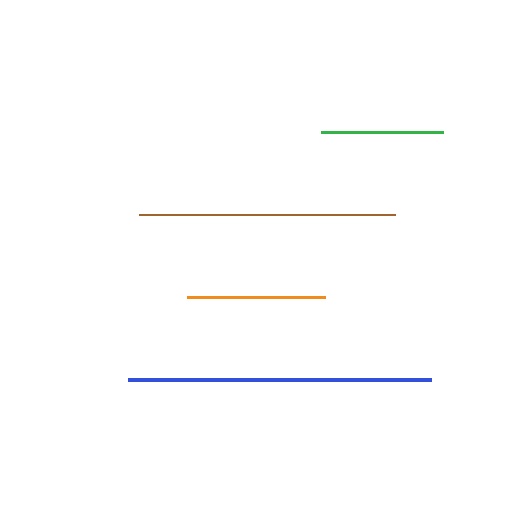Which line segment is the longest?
The blue line is the longest at approximately 303 pixels.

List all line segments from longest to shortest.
From longest to shortest: blue, brown, orange, green.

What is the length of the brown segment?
The brown segment is approximately 256 pixels long.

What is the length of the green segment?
The green segment is approximately 122 pixels long.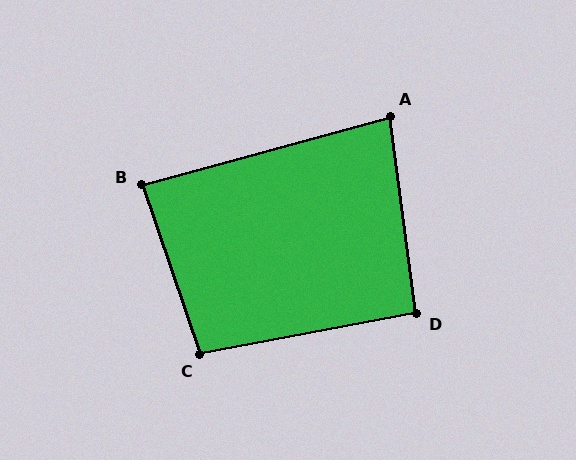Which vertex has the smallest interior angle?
A, at approximately 82 degrees.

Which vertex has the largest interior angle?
C, at approximately 98 degrees.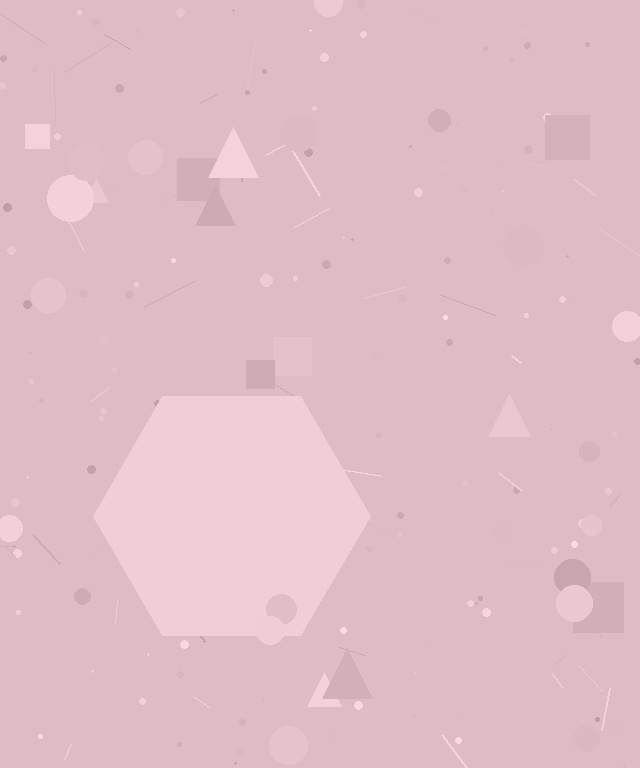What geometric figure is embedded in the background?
A hexagon is embedded in the background.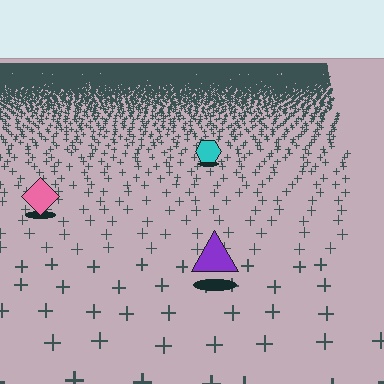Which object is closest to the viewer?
The purple triangle is closest. The texture marks near it are larger and more spread out.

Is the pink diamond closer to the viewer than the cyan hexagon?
Yes. The pink diamond is closer — you can tell from the texture gradient: the ground texture is coarser near it.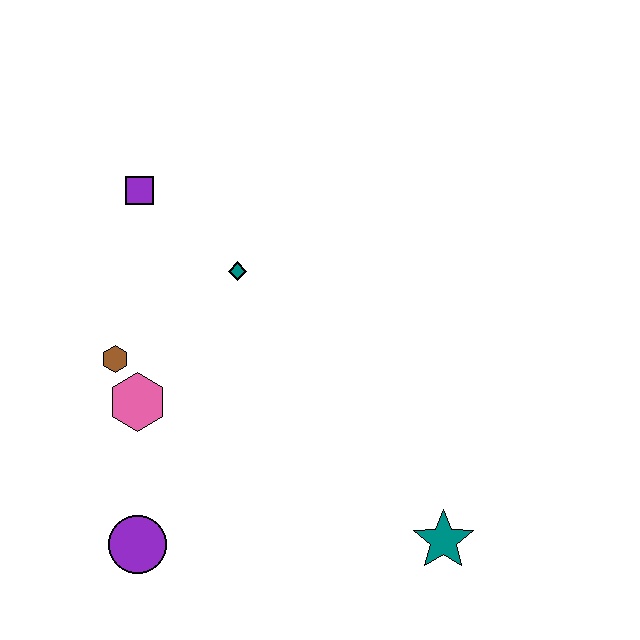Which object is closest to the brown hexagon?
The pink hexagon is closest to the brown hexagon.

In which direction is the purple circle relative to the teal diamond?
The purple circle is below the teal diamond.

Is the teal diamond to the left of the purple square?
No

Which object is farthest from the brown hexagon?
The teal star is farthest from the brown hexagon.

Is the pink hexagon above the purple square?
No